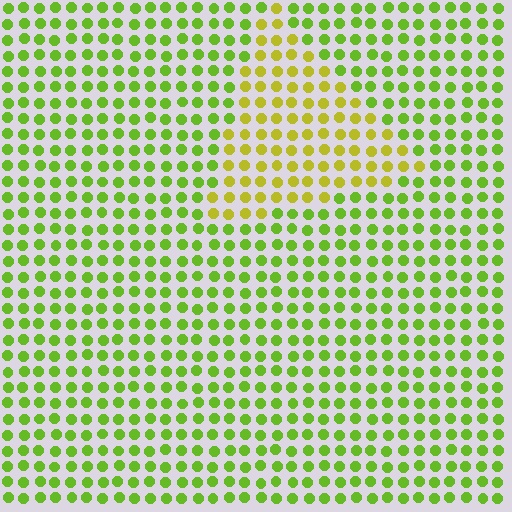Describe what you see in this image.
The image is filled with small lime elements in a uniform arrangement. A triangle-shaped region is visible where the elements are tinted to a slightly different hue, forming a subtle color boundary.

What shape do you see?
I see a triangle.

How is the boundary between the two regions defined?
The boundary is defined purely by a slight shift in hue (about 33 degrees). Spacing, size, and orientation are identical on both sides.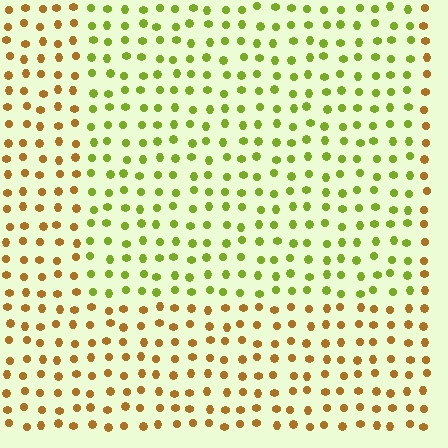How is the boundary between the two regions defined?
The boundary is defined purely by a slight shift in hue (about 49 degrees). Spacing, size, and orientation are identical on both sides.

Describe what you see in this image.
The image is filled with small brown elements in a uniform arrangement. A rectangle-shaped region is visible where the elements are tinted to a slightly different hue, forming a subtle color boundary.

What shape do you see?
I see a rectangle.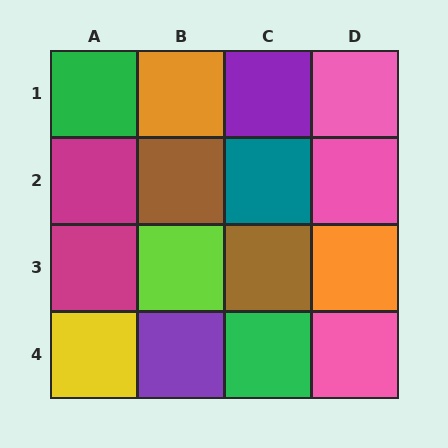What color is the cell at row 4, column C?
Green.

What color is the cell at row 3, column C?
Brown.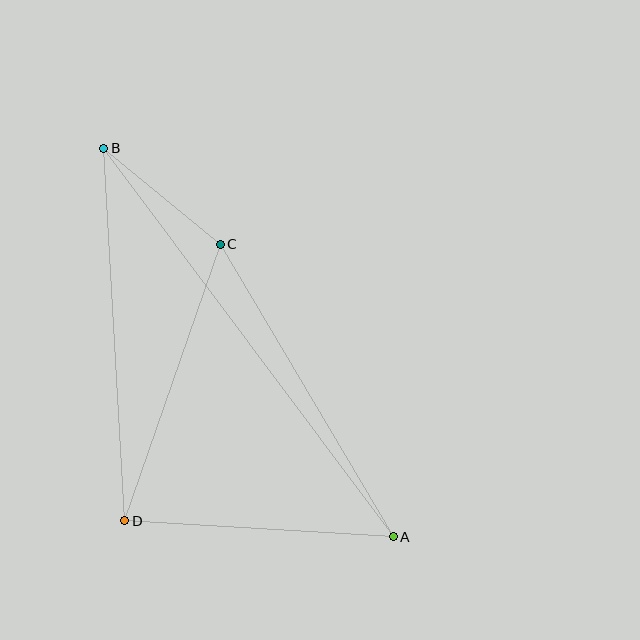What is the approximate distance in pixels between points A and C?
The distance between A and C is approximately 340 pixels.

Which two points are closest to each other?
Points B and C are closest to each other.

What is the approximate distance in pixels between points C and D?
The distance between C and D is approximately 292 pixels.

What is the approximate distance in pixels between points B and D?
The distance between B and D is approximately 373 pixels.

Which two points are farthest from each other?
Points A and B are farthest from each other.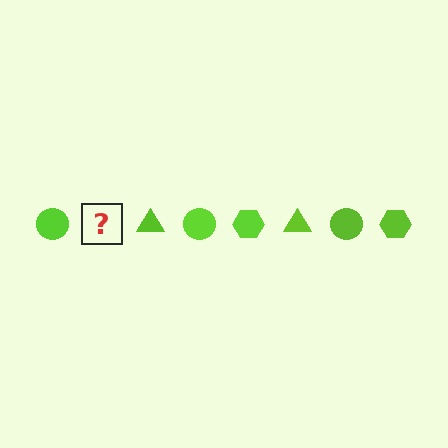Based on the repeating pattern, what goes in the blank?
The blank should be a lime hexagon.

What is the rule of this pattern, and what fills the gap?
The rule is that the pattern cycles through circle, hexagon, triangle shapes in lime. The gap should be filled with a lime hexagon.